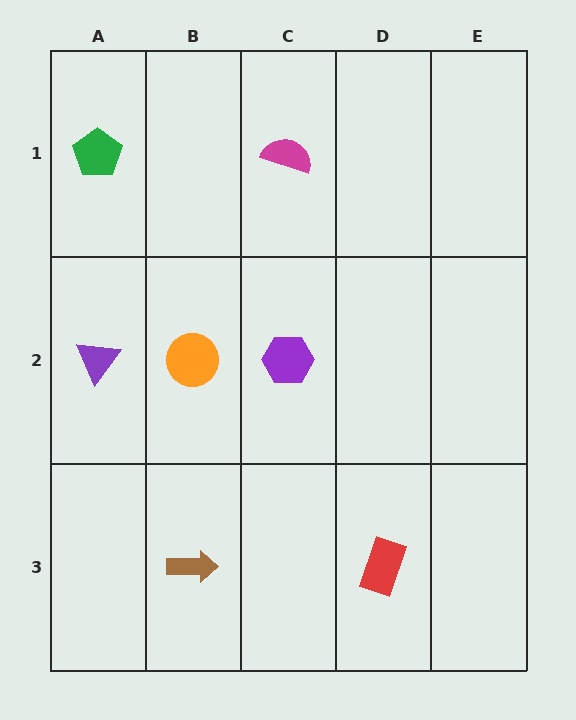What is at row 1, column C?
A magenta semicircle.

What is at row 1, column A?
A green pentagon.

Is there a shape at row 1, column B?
No, that cell is empty.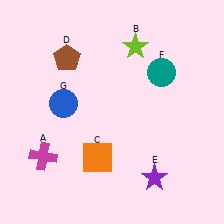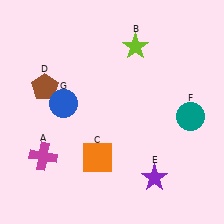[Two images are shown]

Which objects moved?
The objects that moved are: the brown pentagon (D), the teal circle (F).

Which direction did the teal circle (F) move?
The teal circle (F) moved down.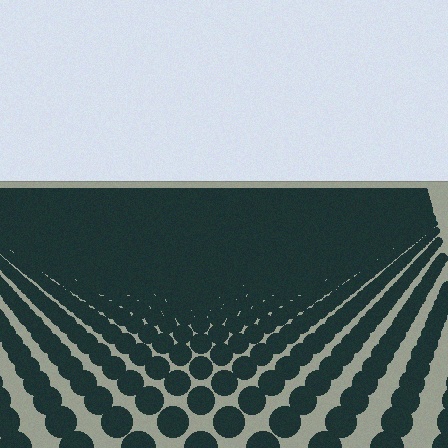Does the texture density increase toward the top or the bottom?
Density increases toward the top.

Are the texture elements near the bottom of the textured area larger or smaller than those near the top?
Larger. Near the bottom, elements are closer to the viewer and appear at a bigger on-screen size.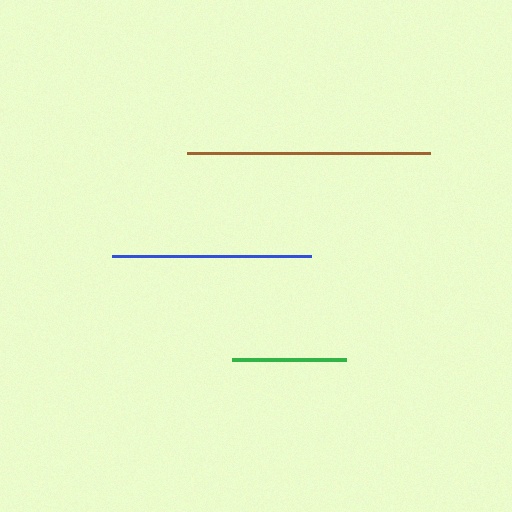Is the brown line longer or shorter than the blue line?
The brown line is longer than the blue line.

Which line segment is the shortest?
The green line is the shortest at approximately 114 pixels.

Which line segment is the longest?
The brown line is the longest at approximately 242 pixels.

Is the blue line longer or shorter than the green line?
The blue line is longer than the green line.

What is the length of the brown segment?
The brown segment is approximately 242 pixels long.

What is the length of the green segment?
The green segment is approximately 114 pixels long.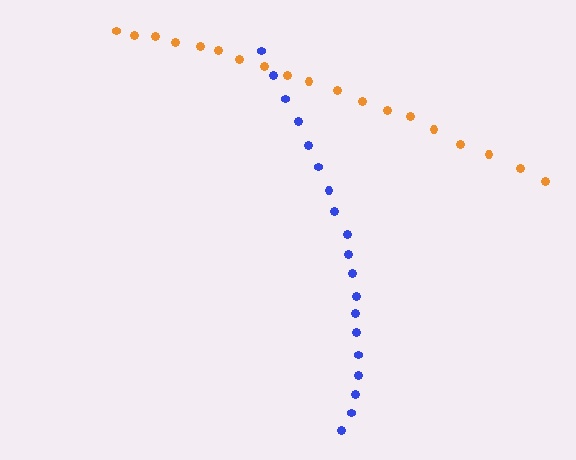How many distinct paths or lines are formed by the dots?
There are 2 distinct paths.